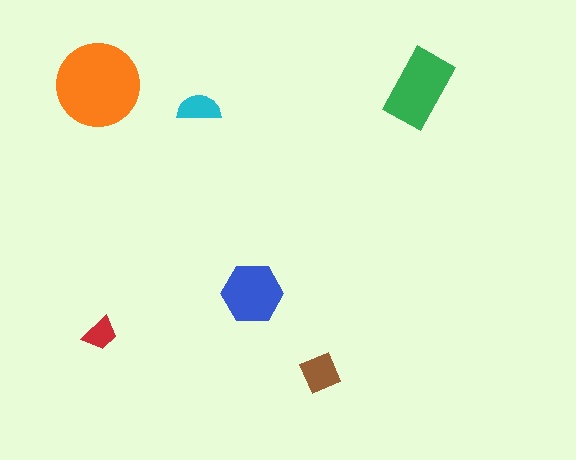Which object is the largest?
The orange circle.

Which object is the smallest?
The red trapezoid.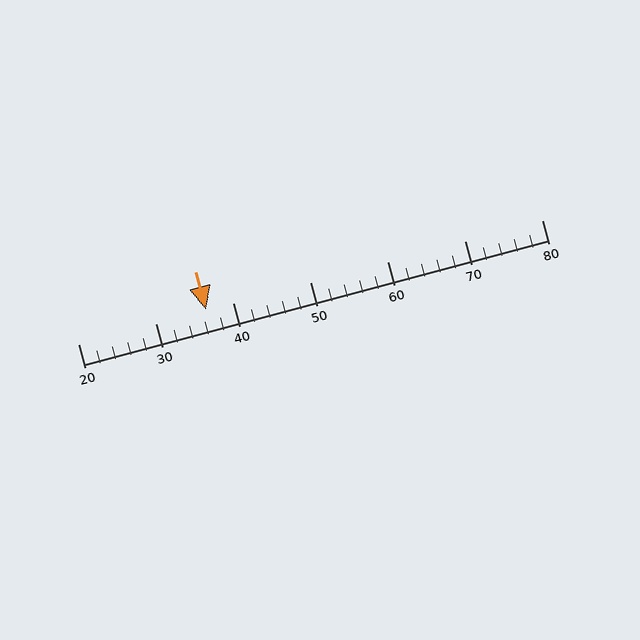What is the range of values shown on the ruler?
The ruler shows values from 20 to 80.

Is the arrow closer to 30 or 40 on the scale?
The arrow is closer to 40.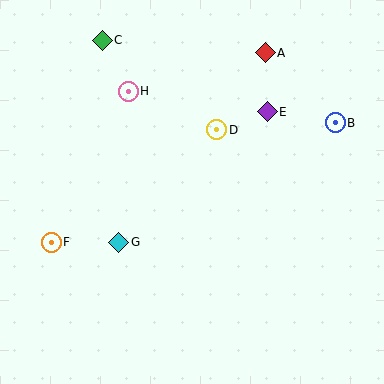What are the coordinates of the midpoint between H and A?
The midpoint between H and A is at (197, 72).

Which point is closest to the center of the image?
Point D at (217, 130) is closest to the center.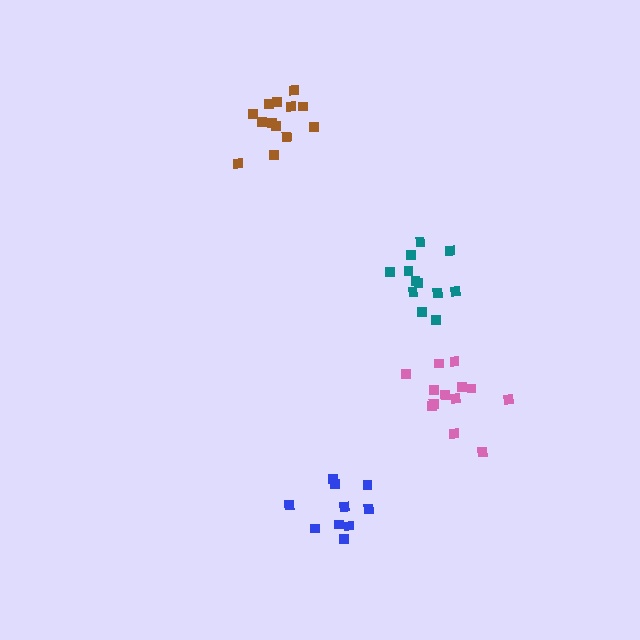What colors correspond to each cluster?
The clusters are colored: blue, teal, brown, pink.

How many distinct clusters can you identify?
There are 4 distinct clusters.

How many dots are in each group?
Group 1: 10 dots, Group 2: 12 dots, Group 3: 13 dots, Group 4: 13 dots (48 total).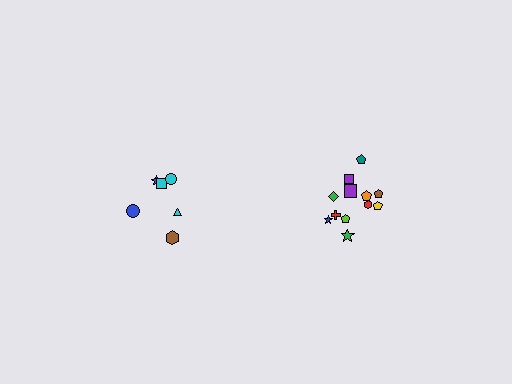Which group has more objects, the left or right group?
The right group.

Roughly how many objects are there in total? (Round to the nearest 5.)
Roughly 20 objects in total.